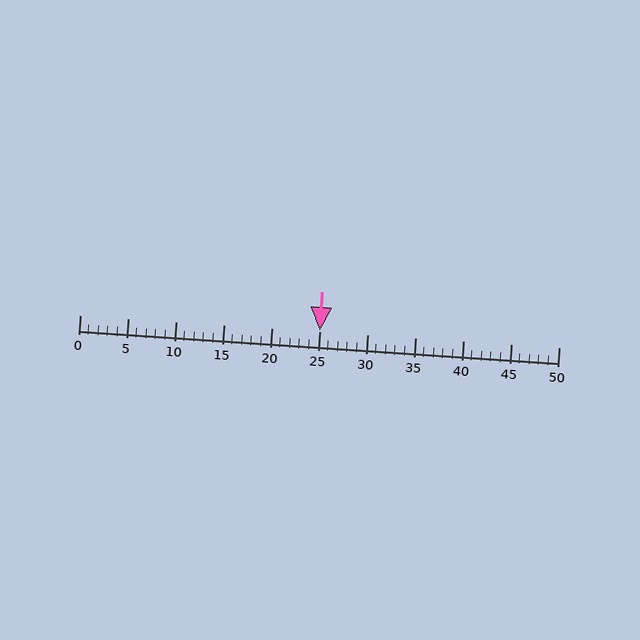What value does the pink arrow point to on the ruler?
The pink arrow points to approximately 25.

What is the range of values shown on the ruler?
The ruler shows values from 0 to 50.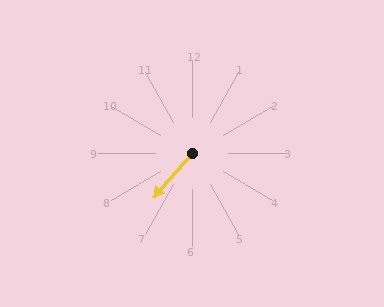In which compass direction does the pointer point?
Southwest.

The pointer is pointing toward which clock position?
Roughly 7 o'clock.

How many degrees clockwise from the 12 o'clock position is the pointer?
Approximately 222 degrees.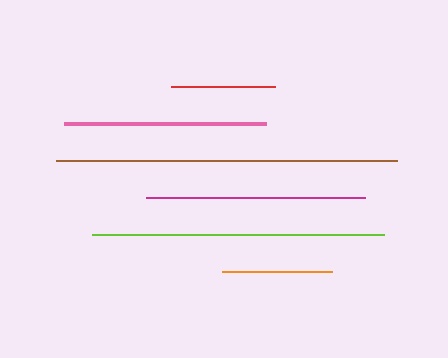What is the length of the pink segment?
The pink segment is approximately 201 pixels long.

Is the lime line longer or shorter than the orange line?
The lime line is longer than the orange line.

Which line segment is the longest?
The brown line is the longest at approximately 341 pixels.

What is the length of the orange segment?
The orange segment is approximately 110 pixels long.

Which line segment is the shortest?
The red line is the shortest at approximately 104 pixels.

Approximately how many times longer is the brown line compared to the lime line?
The brown line is approximately 1.2 times the length of the lime line.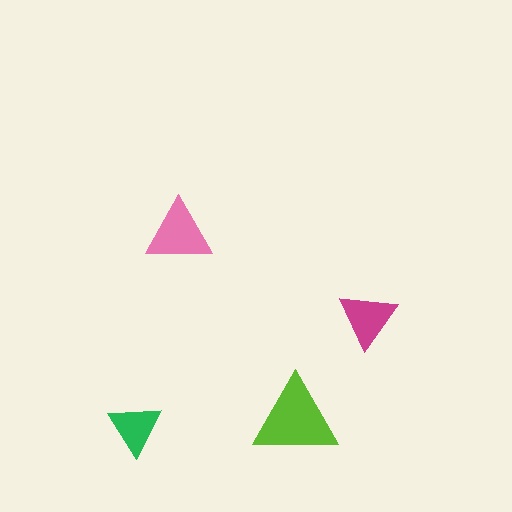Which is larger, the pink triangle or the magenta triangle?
The pink one.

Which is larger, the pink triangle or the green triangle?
The pink one.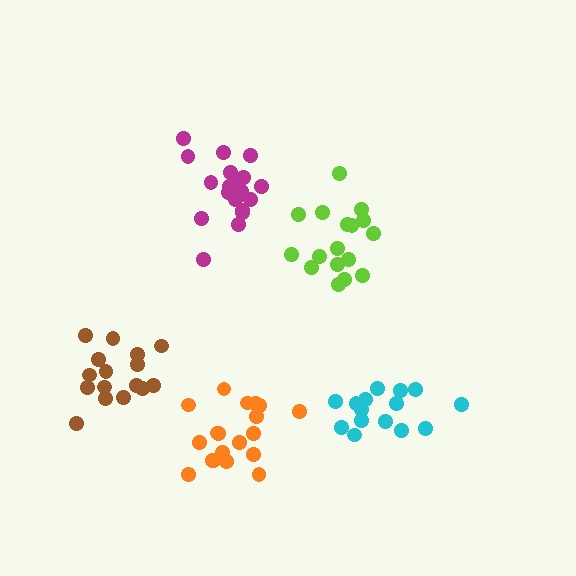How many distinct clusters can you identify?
There are 5 distinct clusters.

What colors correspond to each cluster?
The clusters are colored: brown, lime, magenta, orange, cyan.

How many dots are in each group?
Group 1: 16 dots, Group 2: 17 dots, Group 3: 19 dots, Group 4: 19 dots, Group 5: 15 dots (86 total).